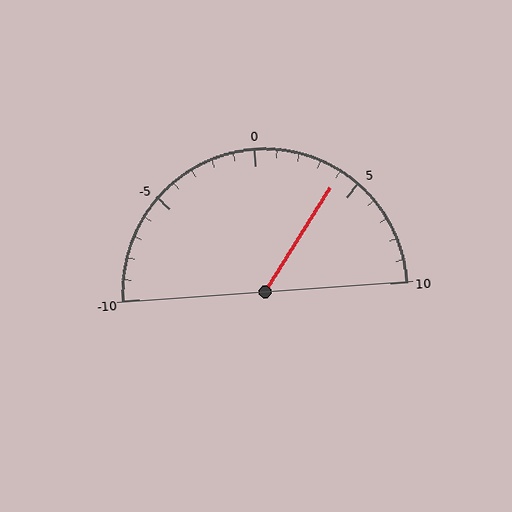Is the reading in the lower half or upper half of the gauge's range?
The reading is in the upper half of the range (-10 to 10).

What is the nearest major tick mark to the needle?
The nearest major tick mark is 5.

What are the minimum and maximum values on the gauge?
The gauge ranges from -10 to 10.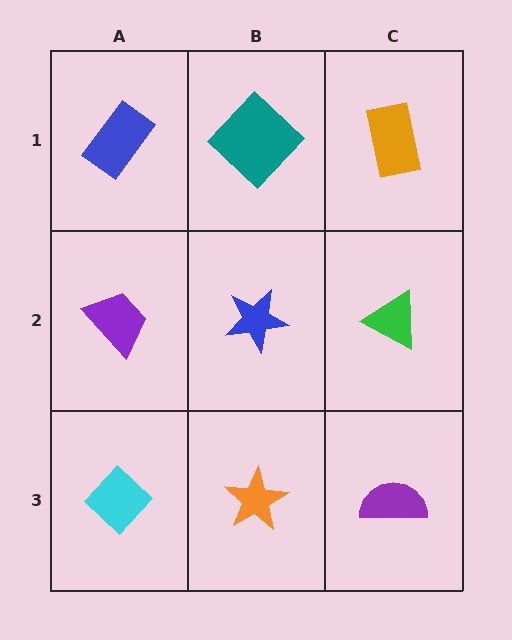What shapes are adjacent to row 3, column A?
A purple trapezoid (row 2, column A), an orange star (row 3, column B).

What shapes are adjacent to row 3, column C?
A green triangle (row 2, column C), an orange star (row 3, column B).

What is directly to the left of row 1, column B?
A blue rectangle.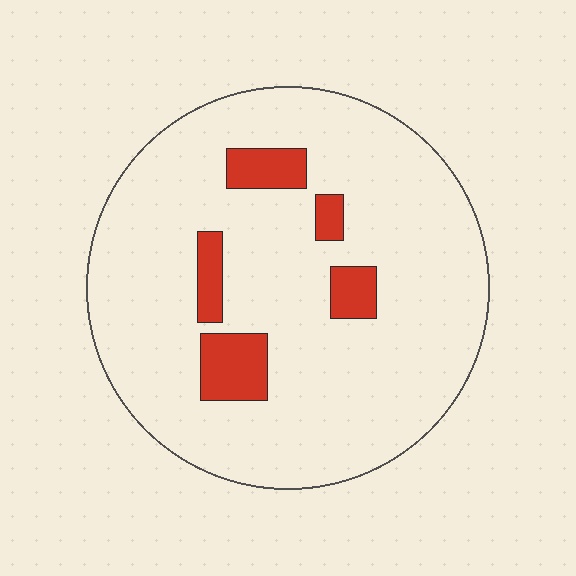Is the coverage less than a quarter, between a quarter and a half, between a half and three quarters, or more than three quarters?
Less than a quarter.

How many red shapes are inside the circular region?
5.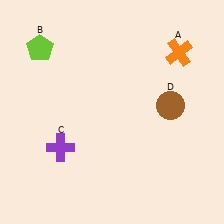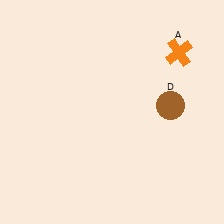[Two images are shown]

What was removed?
The lime pentagon (B), the purple cross (C) were removed in Image 2.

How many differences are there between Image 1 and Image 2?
There are 2 differences between the two images.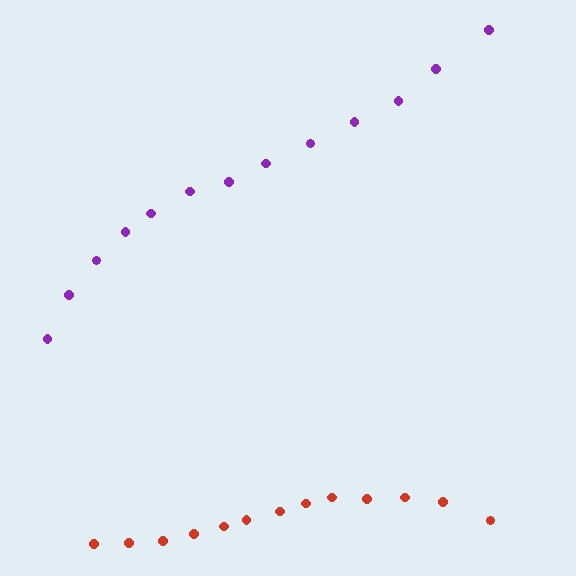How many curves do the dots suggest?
There are 2 distinct paths.